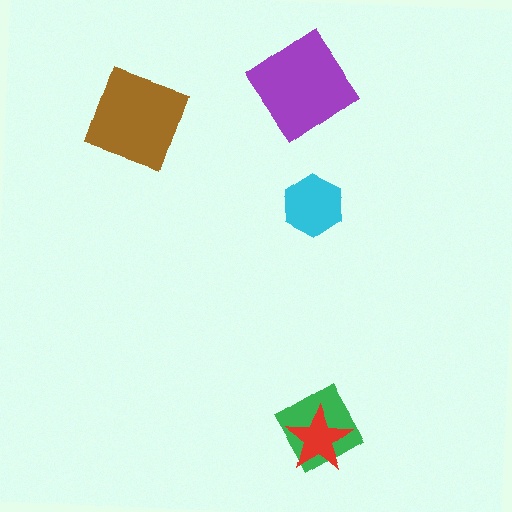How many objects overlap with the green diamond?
1 object overlaps with the green diamond.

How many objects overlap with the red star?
1 object overlaps with the red star.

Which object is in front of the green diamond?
The red star is in front of the green diamond.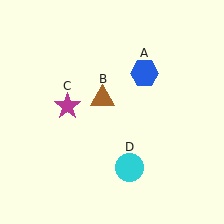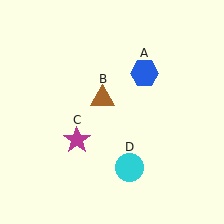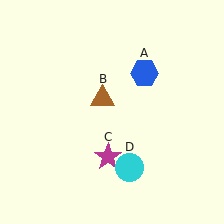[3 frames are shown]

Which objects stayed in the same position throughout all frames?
Blue hexagon (object A) and brown triangle (object B) and cyan circle (object D) remained stationary.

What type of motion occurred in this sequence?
The magenta star (object C) rotated counterclockwise around the center of the scene.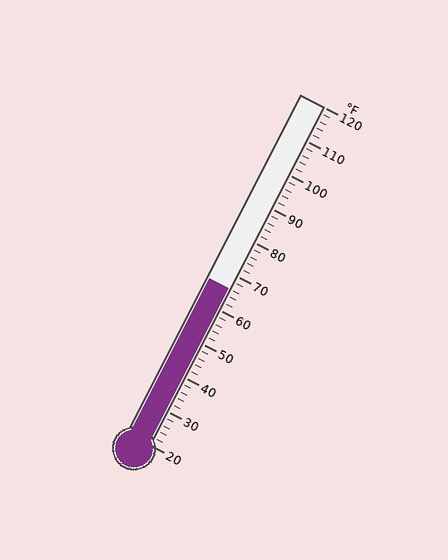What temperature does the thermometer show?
The thermometer shows approximately 66°F.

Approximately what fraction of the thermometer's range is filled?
The thermometer is filled to approximately 45% of its range.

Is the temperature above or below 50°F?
The temperature is above 50°F.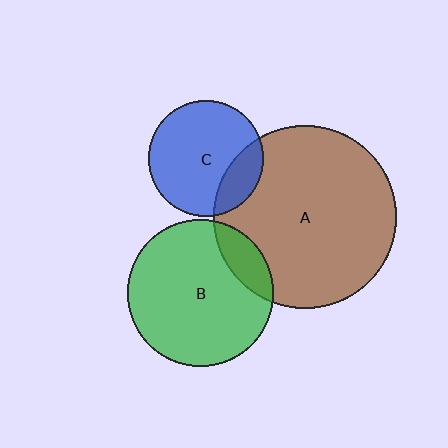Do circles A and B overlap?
Yes.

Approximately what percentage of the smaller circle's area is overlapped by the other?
Approximately 15%.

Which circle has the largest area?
Circle A (brown).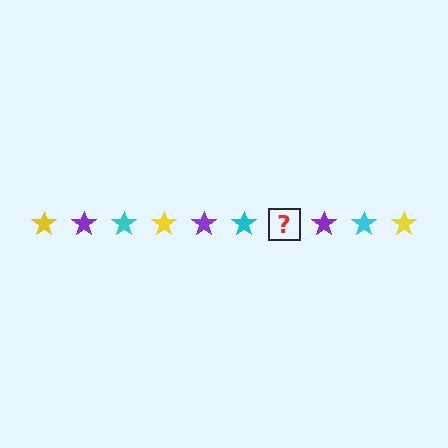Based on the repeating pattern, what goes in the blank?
The blank should be a yellow star.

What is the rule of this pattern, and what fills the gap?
The rule is that the pattern cycles through yellow, purple, cyan stars. The gap should be filled with a yellow star.